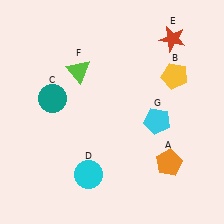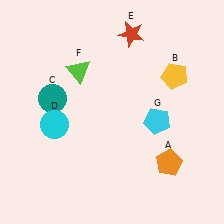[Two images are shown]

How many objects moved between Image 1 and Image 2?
2 objects moved between the two images.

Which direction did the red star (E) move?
The red star (E) moved left.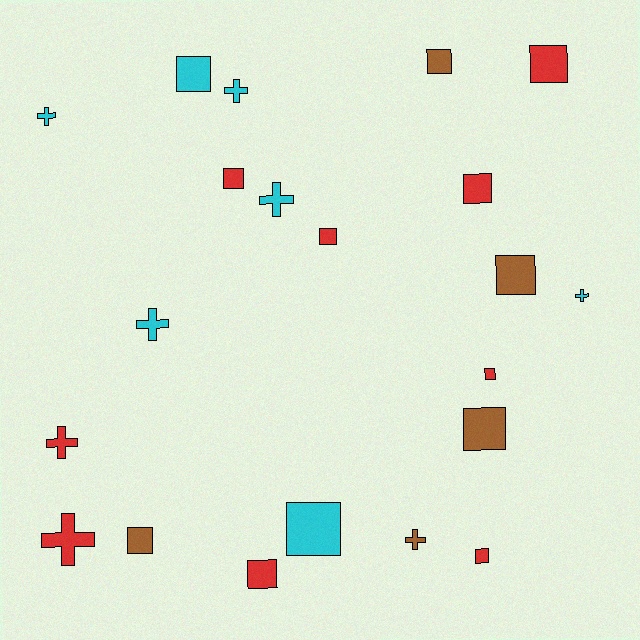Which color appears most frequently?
Red, with 9 objects.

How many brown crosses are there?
There is 1 brown cross.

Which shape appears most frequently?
Square, with 13 objects.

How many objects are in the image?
There are 21 objects.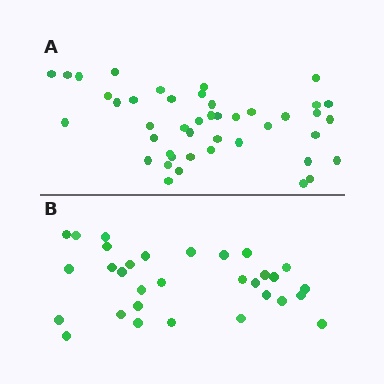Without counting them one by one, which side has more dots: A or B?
Region A (the top region) has more dots.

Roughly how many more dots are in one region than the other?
Region A has approximately 15 more dots than region B.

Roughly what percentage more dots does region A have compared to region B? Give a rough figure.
About 40% more.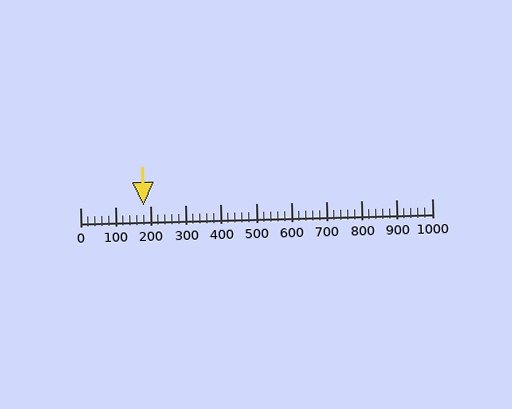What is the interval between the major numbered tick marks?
The major tick marks are spaced 100 units apart.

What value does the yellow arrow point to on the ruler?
The yellow arrow points to approximately 180.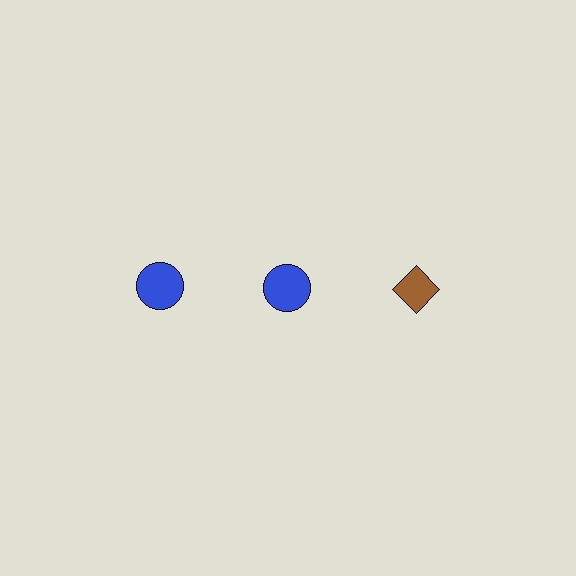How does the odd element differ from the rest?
It differs in both color (brown instead of blue) and shape (diamond instead of circle).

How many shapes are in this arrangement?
There are 3 shapes arranged in a grid pattern.